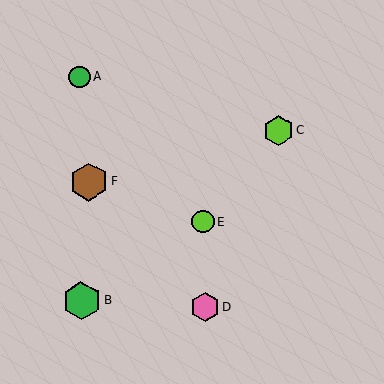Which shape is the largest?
The green hexagon (labeled B) is the largest.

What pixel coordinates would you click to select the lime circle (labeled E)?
Click at (203, 222) to select the lime circle E.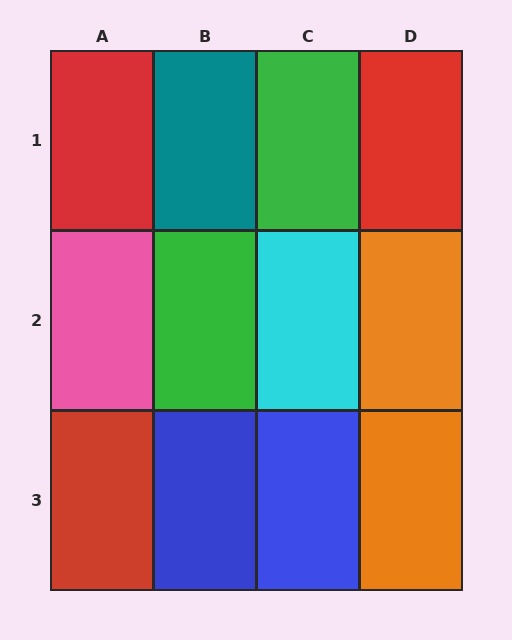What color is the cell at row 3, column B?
Blue.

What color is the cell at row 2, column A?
Pink.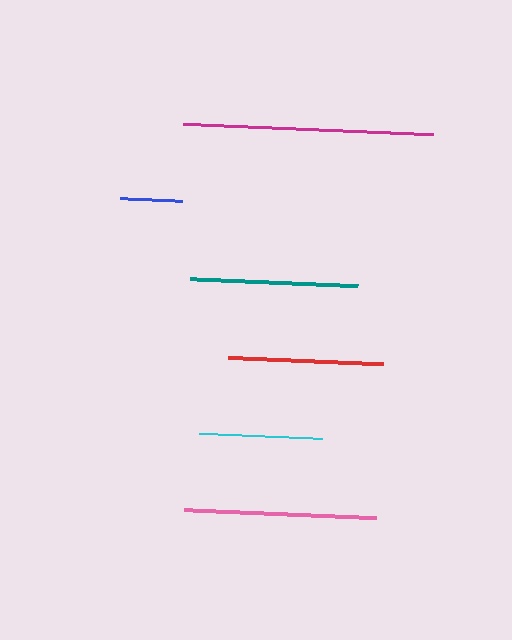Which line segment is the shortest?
The blue line is the shortest at approximately 62 pixels.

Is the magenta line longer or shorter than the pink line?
The magenta line is longer than the pink line.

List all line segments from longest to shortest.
From longest to shortest: magenta, pink, teal, red, cyan, blue.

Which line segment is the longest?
The magenta line is the longest at approximately 250 pixels.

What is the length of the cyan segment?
The cyan segment is approximately 123 pixels long.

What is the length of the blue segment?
The blue segment is approximately 62 pixels long.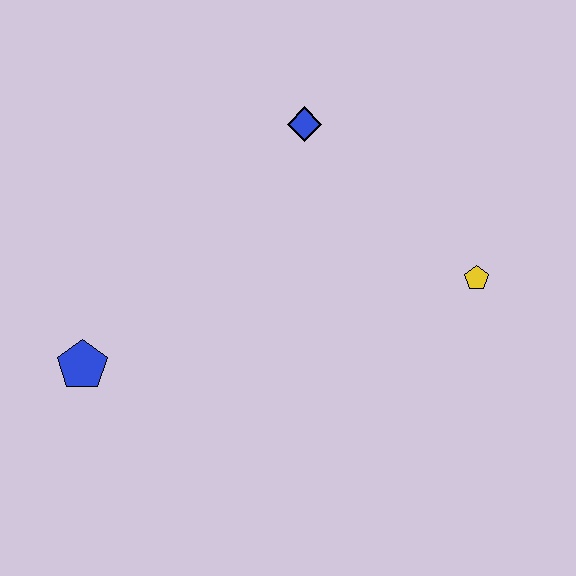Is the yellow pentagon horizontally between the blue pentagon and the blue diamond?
No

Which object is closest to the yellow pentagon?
The blue diamond is closest to the yellow pentagon.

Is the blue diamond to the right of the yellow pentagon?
No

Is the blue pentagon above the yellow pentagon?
No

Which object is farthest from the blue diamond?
The blue pentagon is farthest from the blue diamond.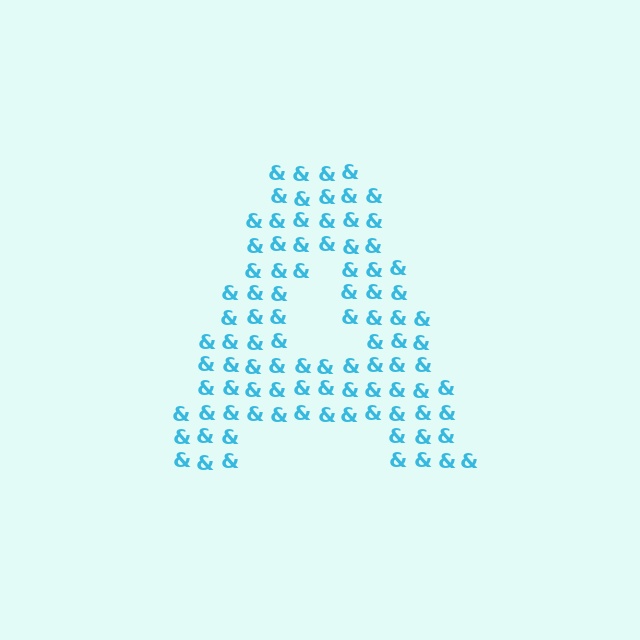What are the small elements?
The small elements are ampersands.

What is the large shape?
The large shape is the letter A.